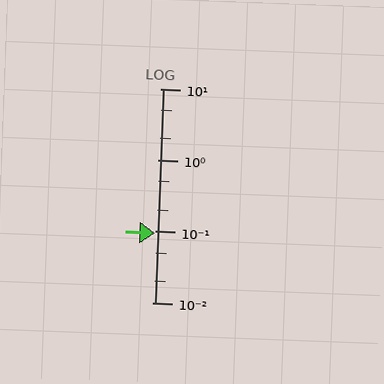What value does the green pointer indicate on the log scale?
The pointer indicates approximately 0.093.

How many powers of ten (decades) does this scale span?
The scale spans 3 decades, from 0.01 to 10.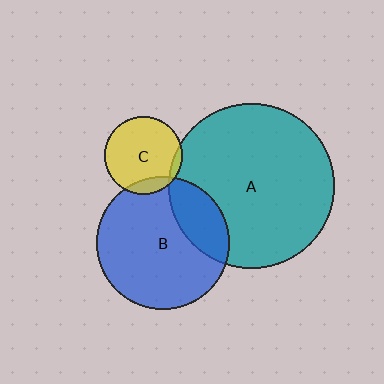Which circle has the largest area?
Circle A (teal).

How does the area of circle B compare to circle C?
Approximately 2.9 times.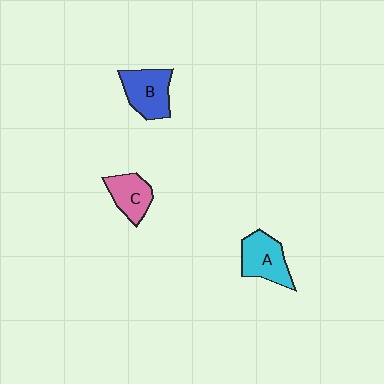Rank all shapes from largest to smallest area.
From largest to smallest: B (blue), A (cyan), C (pink).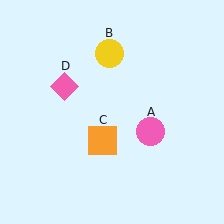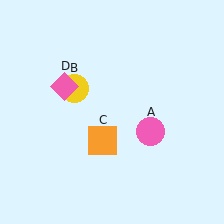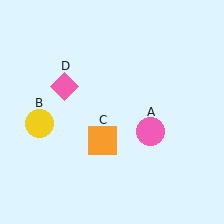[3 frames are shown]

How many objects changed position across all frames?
1 object changed position: yellow circle (object B).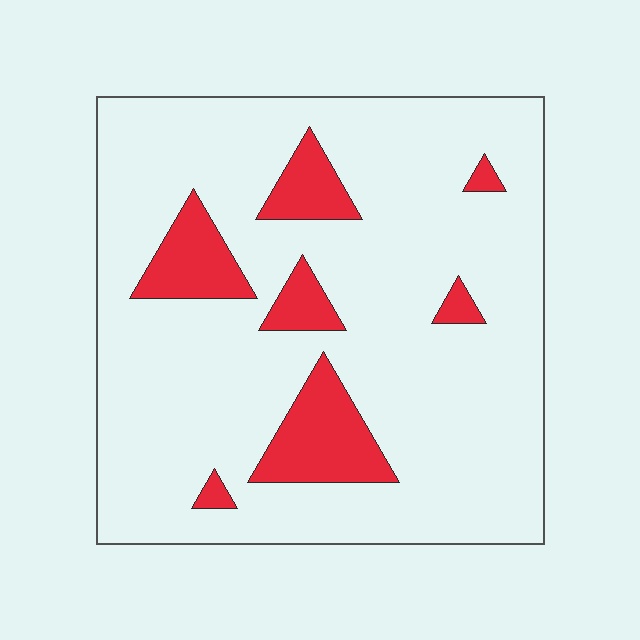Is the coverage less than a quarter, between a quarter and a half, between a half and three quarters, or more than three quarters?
Less than a quarter.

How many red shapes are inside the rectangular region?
7.